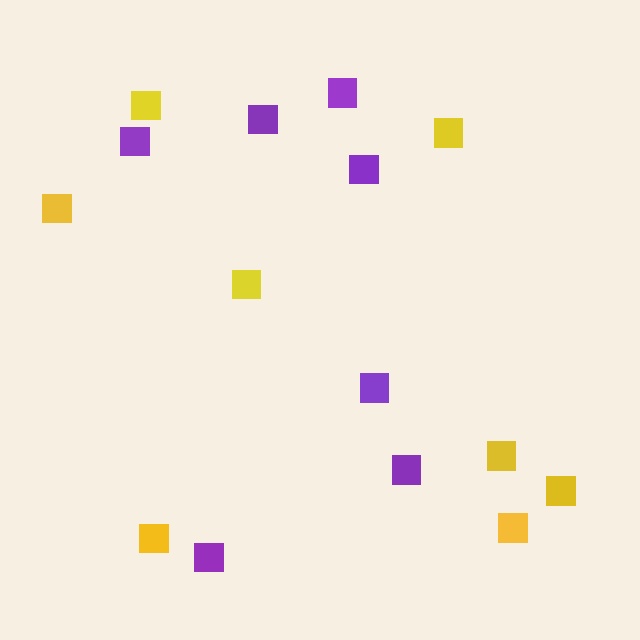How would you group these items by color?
There are 2 groups: one group of yellow squares (8) and one group of purple squares (7).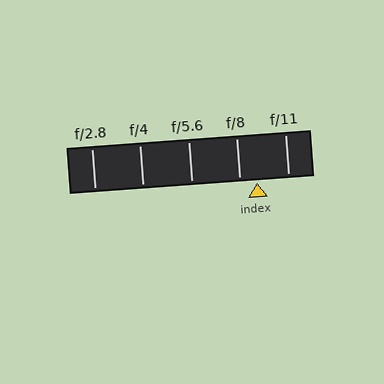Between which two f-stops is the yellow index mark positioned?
The index mark is between f/8 and f/11.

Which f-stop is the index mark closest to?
The index mark is closest to f/8.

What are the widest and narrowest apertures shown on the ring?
The widest aperture shown is f/2.8 and the narrowest is f/11.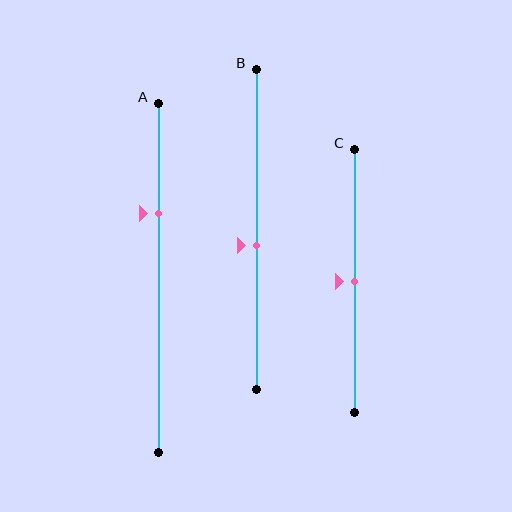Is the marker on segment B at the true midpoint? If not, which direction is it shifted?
No, the marker on segment B is shifted downward by about 5% of the segment length.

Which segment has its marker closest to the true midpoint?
Segment C has its marker closest to the true midpoint.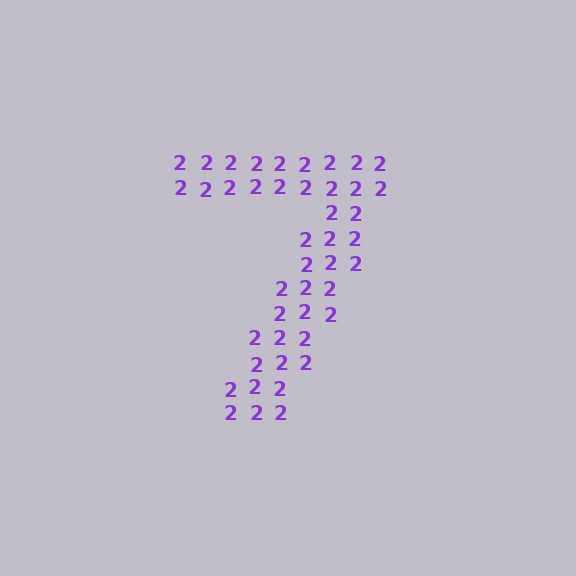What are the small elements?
The small elements are digit 2's.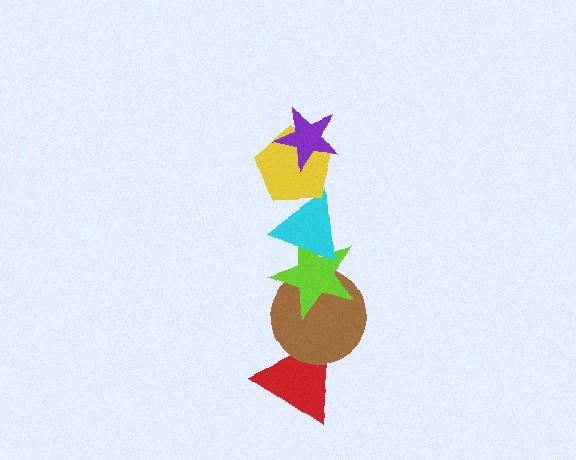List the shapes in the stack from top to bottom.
From top to bottom: the purple star, the yellow pentagon, the cyan triangle, the lime star, the brown circle, the red triangle.